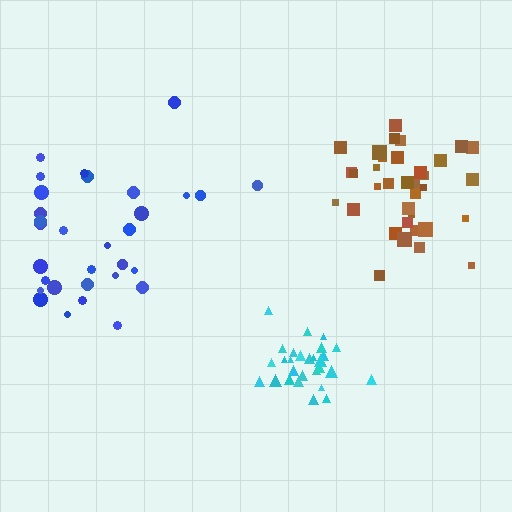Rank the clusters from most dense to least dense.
cyan, brown, blue.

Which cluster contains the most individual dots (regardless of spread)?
Brown (35).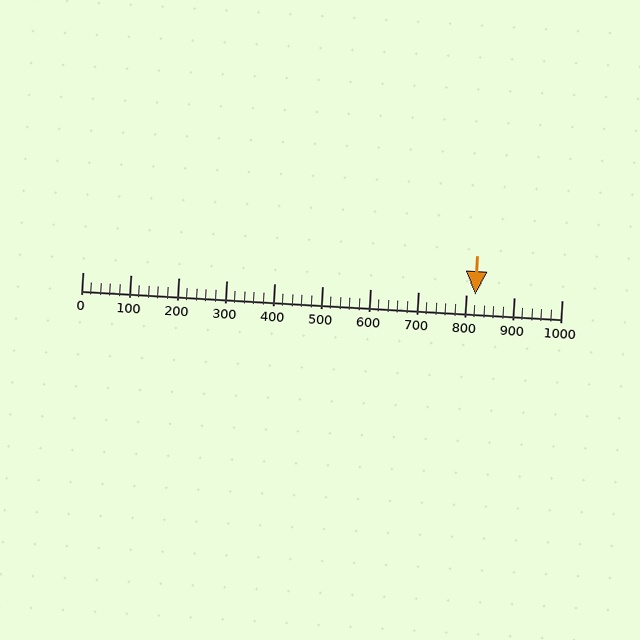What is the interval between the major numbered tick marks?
The major tick marks are spaced 100 units apart.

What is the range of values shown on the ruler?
The ruler shows values from 0 to 1000.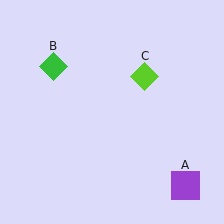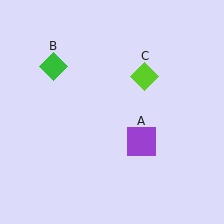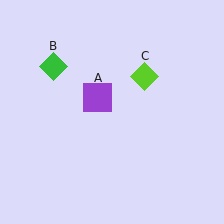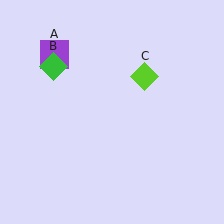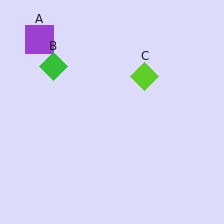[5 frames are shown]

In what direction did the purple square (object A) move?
The purple square (object A) moved up and to the left.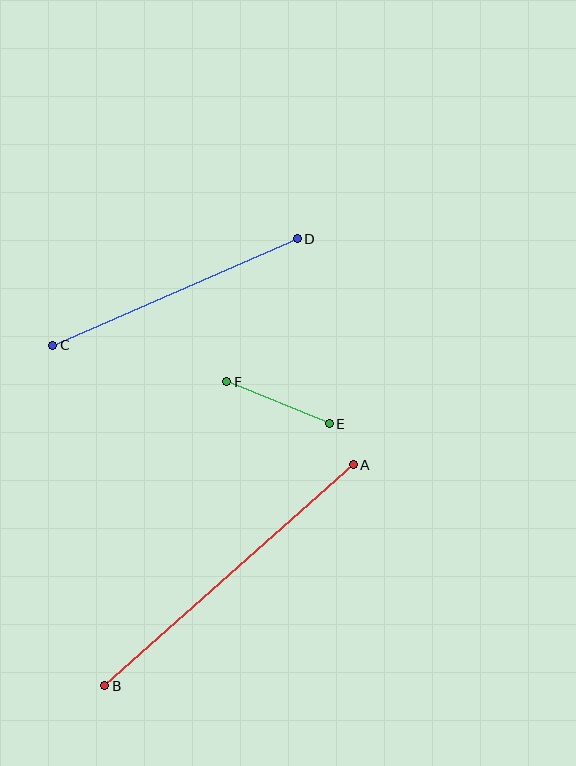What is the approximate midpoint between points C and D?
The midpoint is at approximately (175, 292) pixels.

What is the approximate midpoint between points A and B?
The midpoint is at approximately (229, 575) pixels.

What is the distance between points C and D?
The distance is approximately 267 pixels.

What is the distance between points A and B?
The distance is approximately 332 pixels.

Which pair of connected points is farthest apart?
Points A and B are farthest apart.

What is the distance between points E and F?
The distance is approximately 111 pixels.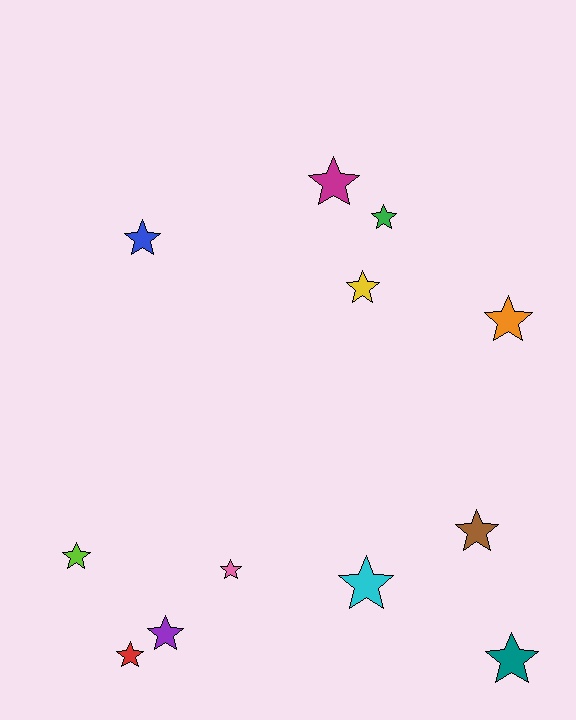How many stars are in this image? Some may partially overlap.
There are 12 stars.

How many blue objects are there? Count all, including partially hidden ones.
There is 1 blue object.